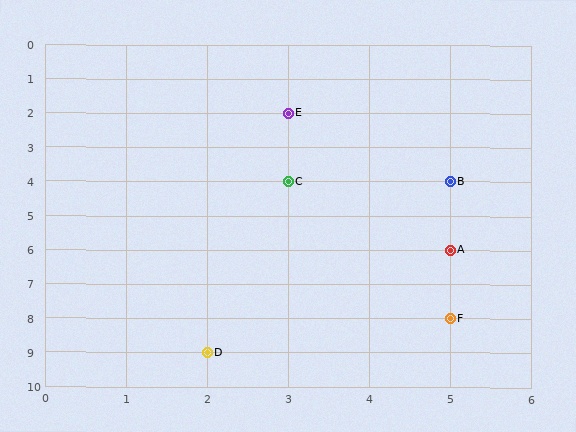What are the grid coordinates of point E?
Point E is at grid coordinates (3, 2).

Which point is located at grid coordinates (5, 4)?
Point B is at (5, 4).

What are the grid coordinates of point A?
Point A is at grid coordinates (5, 6).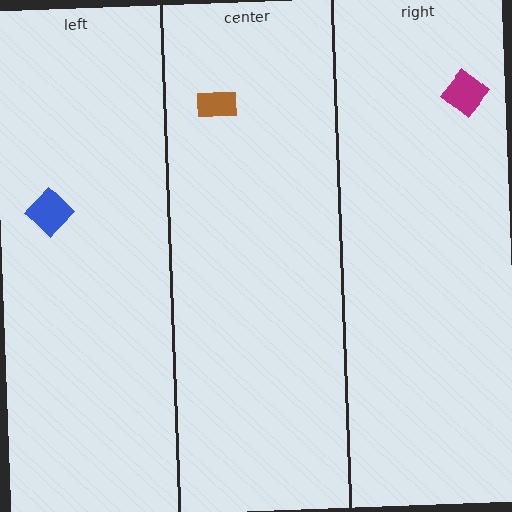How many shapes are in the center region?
1.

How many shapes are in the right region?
1.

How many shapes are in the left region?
1.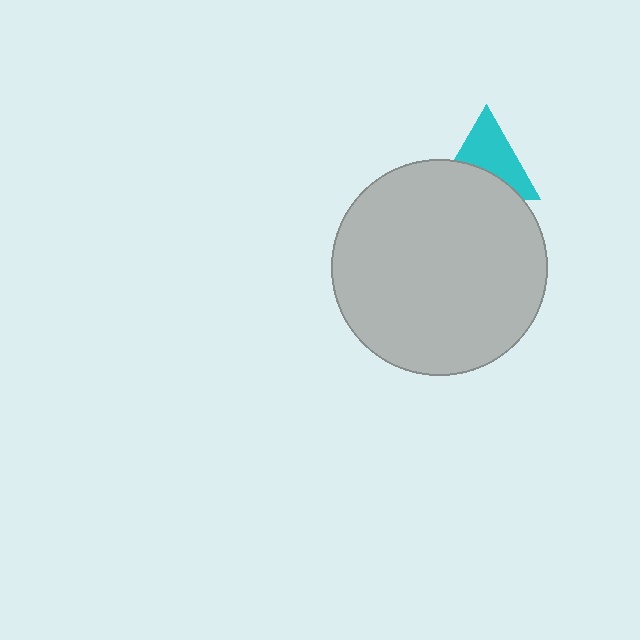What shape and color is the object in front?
The object in front is a light gray circle.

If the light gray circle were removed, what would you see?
You would see the complete cyan triangle.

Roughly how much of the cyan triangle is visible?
About half of it is visible (roughly 57%).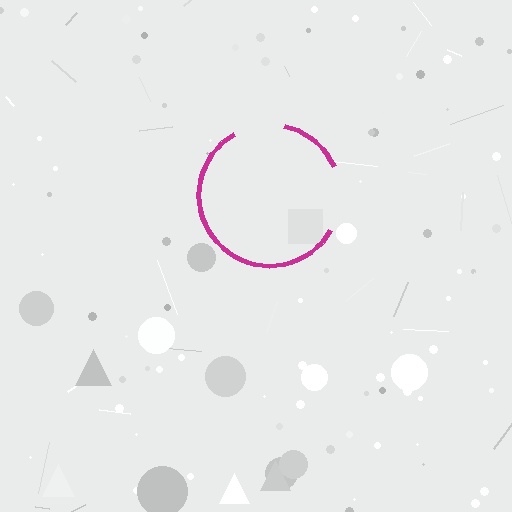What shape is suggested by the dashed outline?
The dashed outline suggests a circle.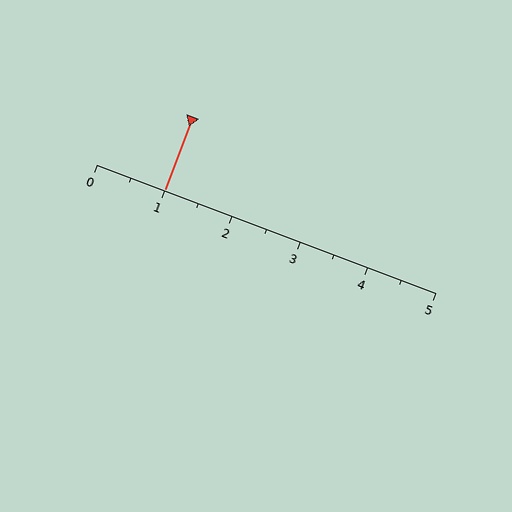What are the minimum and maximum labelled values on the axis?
The axis runs from 0 to 5.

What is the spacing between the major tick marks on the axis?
The major ticks are spaced 1 apart.